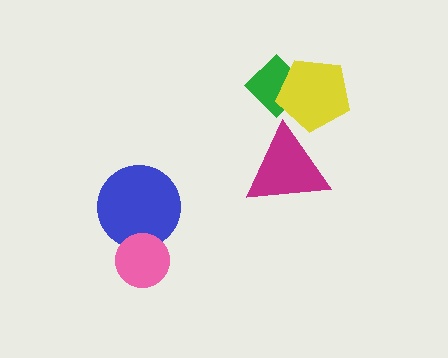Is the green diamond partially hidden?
Yes, it is partially covered by another shape.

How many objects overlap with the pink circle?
1 object overlaps with the pink circle.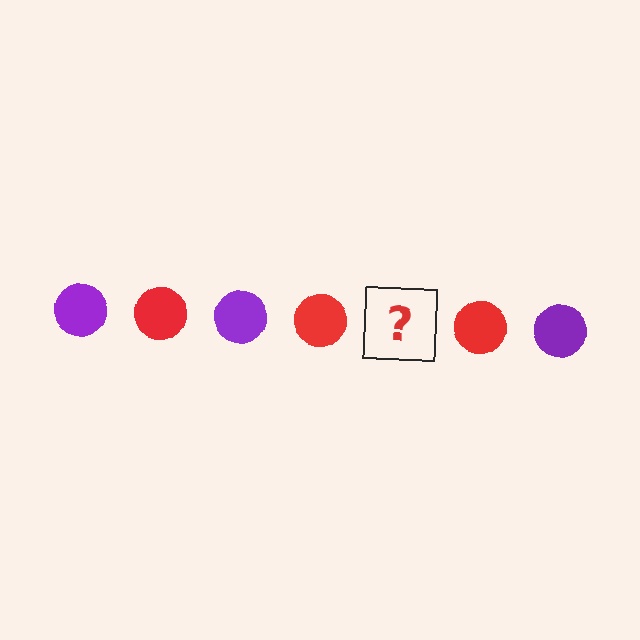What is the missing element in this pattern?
The missing element is a purple circle.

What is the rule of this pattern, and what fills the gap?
The rule is that the pattern cycles through purple, red circles. The gap should be filled with a purple circle.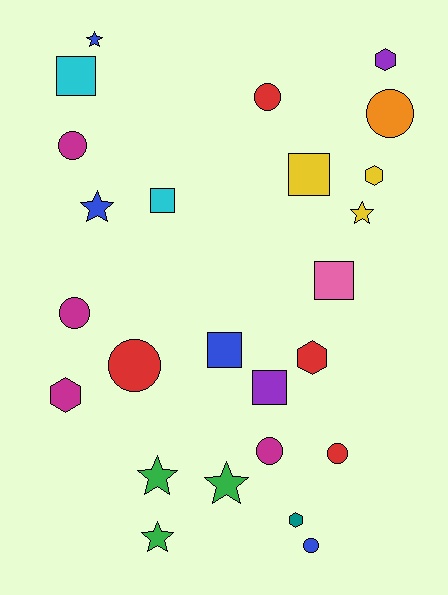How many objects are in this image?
There are 25 objects.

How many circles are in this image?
There are 8 circles.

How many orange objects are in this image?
There is 1 orange object.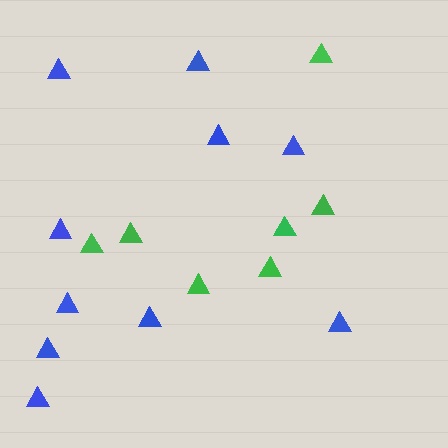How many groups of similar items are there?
There are 2 groups: one group of blue triangles (10) and one group of green triangles (7).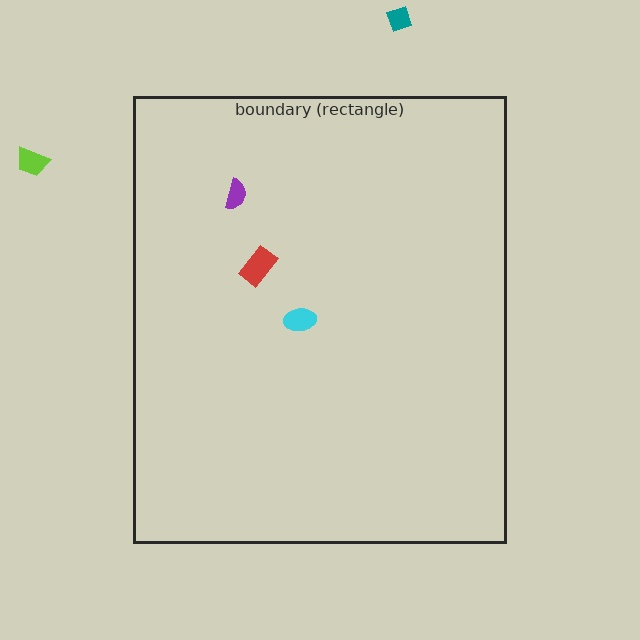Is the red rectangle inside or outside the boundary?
Inside.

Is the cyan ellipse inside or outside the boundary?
Inside.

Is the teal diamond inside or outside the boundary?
Outside.